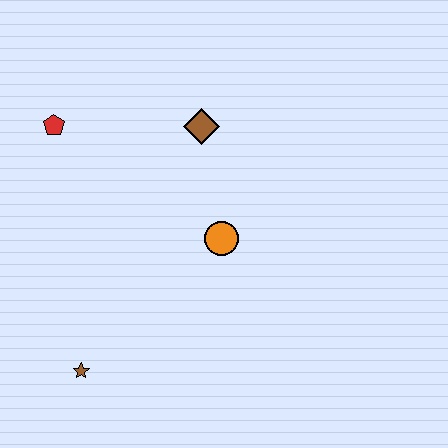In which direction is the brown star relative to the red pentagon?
The brown star is below the red pentagon.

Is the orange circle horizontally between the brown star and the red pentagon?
No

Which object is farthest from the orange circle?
The red pentagon is farthest from the orange circle.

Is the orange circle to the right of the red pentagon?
Yes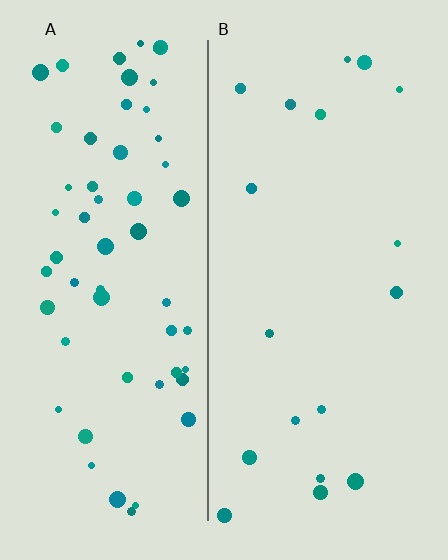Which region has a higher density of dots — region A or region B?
A (the left).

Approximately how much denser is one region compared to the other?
Approximately 3.3× — region A over region B.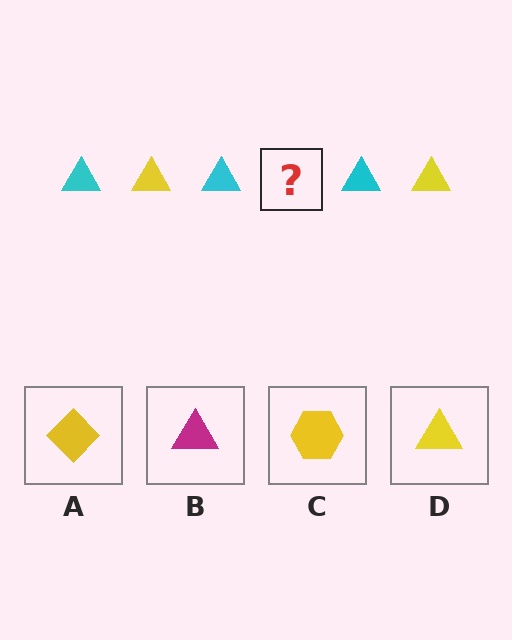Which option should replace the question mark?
Option D.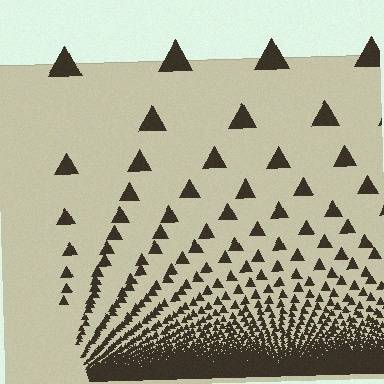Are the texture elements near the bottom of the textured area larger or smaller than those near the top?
Smaller. The gradient is inverted — elements near the bottom are smaller and denser.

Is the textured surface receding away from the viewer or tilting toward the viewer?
The surface appears to tilt toward the viewer. Texture elements get larger and sparser toward the top.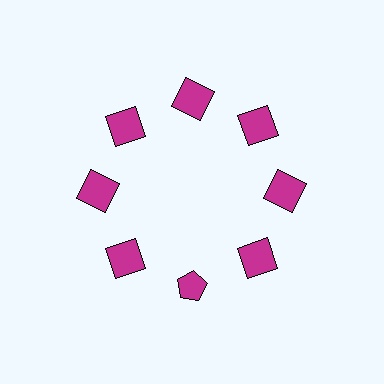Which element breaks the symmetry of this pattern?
The magenta pentagon at roughly the 6 o'clock position breaks the symmetry. All other shapes are magenta squares.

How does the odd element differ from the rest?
It has a different shape: pentagon instead of square.